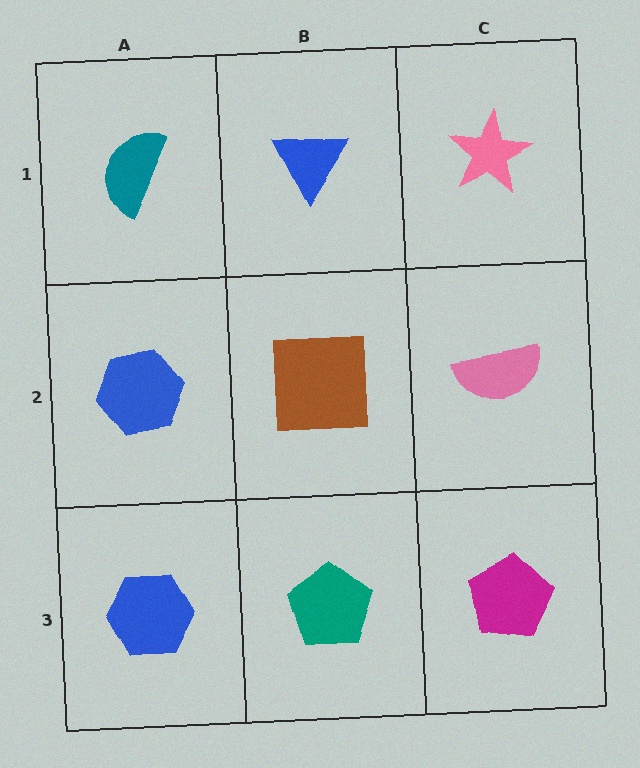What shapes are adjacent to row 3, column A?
A blue hexagon (row 2, column A), a teal pentagon (row 3, column B).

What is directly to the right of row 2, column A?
A brown square.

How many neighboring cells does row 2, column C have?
3.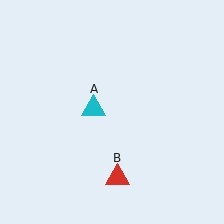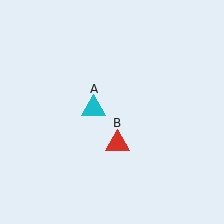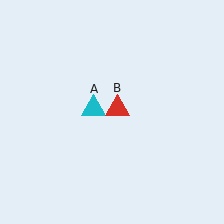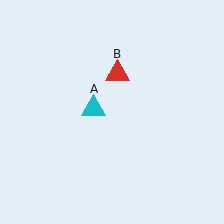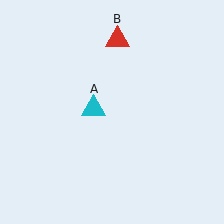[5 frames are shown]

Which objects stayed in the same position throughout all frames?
Cyan triangle (object A) remained stationary.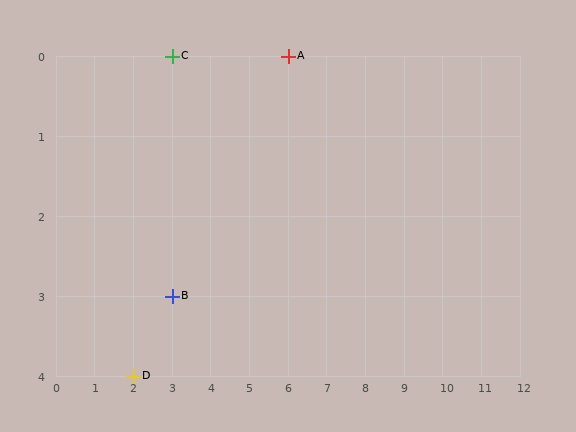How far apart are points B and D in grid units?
Points B and D are 1 column and 1 row apart (about 1.4 grid units diagonally).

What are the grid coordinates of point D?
Point D is at grid coordinates (2, 4).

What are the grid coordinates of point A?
Point A is at grid coordinates (6, 0).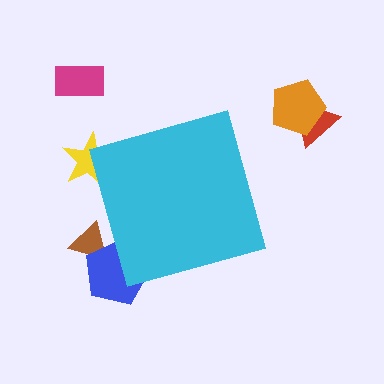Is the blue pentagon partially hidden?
Yes, the blue pentagon is partially hidden behind the cyan diamond.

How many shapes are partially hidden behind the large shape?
3 shapes are partially hidden.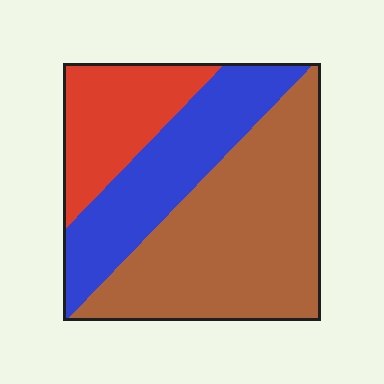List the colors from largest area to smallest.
From largest to smallest: brown, blue, red.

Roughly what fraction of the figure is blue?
Blue takes up between a sixth and a third of the figure.